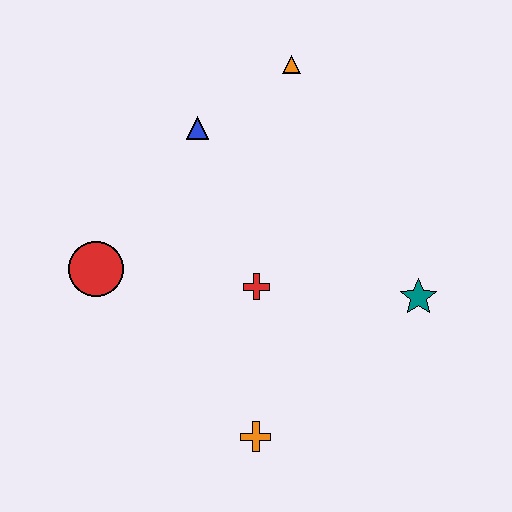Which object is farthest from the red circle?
The teal star is farthest from the red circle.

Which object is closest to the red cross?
The orange cross is closest to the red cross.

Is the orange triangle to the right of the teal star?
No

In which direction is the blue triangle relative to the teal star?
The blue triangle is to the left of the teal star.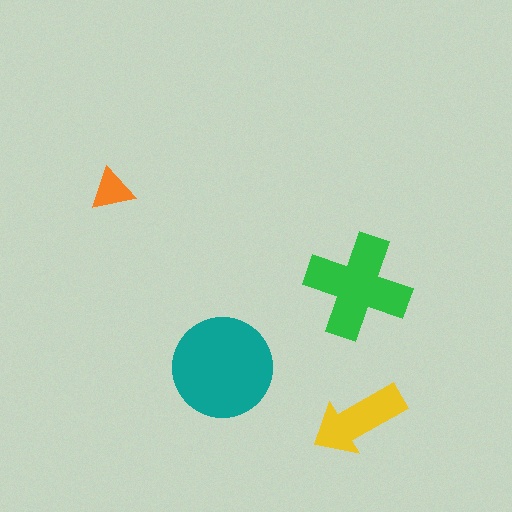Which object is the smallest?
The orange triangle.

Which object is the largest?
The teal circle.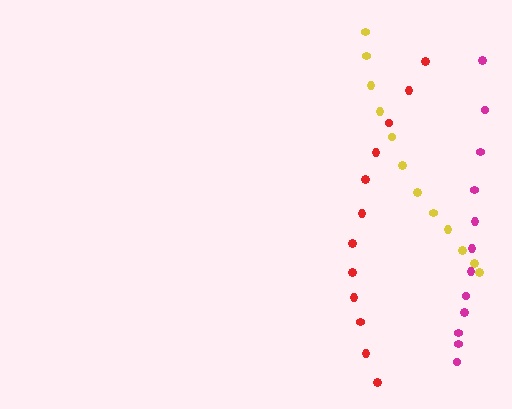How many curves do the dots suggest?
There are 3 distinct paths.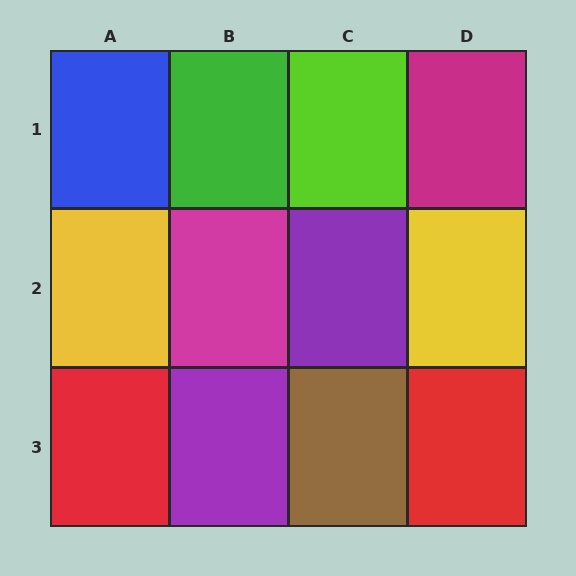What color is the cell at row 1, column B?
Green.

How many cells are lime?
1 cell is lime.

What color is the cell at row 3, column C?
Brown.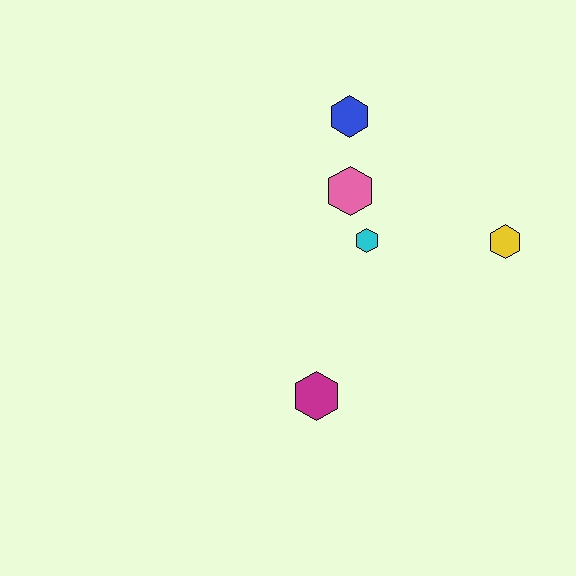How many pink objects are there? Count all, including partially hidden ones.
There is 1 pink object.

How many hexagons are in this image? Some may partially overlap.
There are 5 hexagons.